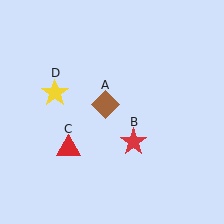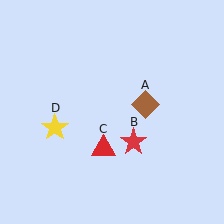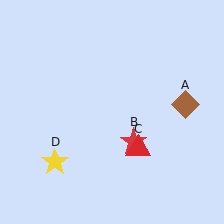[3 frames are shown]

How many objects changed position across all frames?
3 objects changed position: brown diamond (object A), red triangle (object C), yellow star (object D).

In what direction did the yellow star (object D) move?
The yellow star (object D) moved down.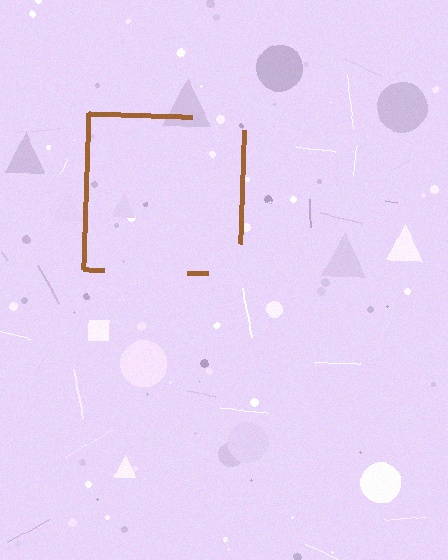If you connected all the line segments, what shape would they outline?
They would outline a square.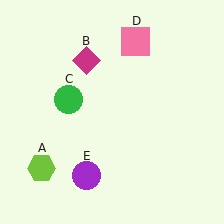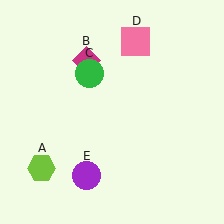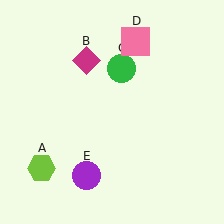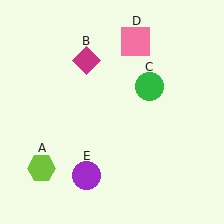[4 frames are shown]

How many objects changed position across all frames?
1 object changed position: green circle (object C).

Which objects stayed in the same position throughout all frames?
Lime hexagon (object A) and magenta diamond (object B) and pink square (object D) and purple circle (object E) remained stationary.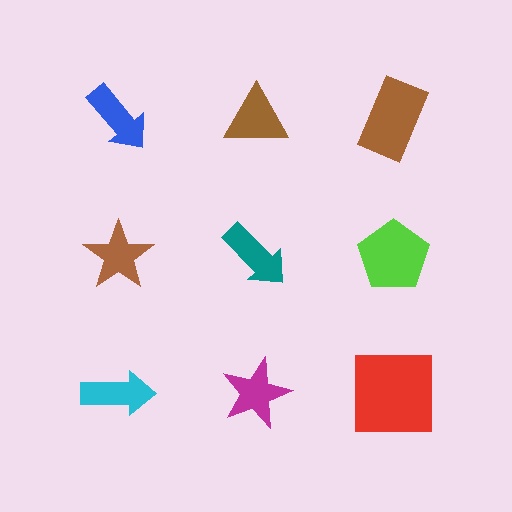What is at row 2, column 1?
A brown star.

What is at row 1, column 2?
A brown triangle.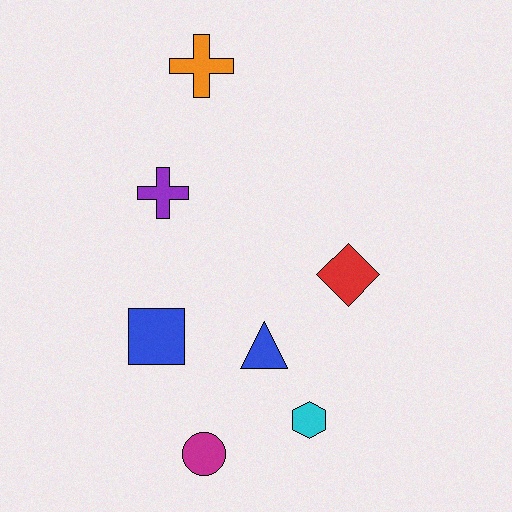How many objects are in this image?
There are 7 objects.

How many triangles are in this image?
There is 1 triangle.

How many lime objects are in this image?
There are no lime objects.